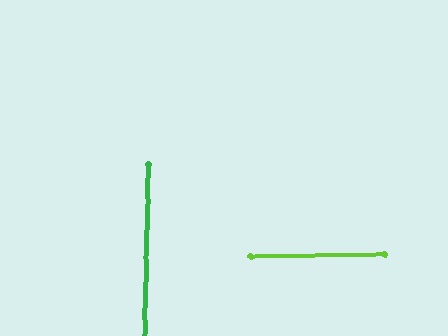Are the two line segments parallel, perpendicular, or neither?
Perpendicular — they meet at approximately 88°.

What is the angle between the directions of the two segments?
Approximately 88 degrees.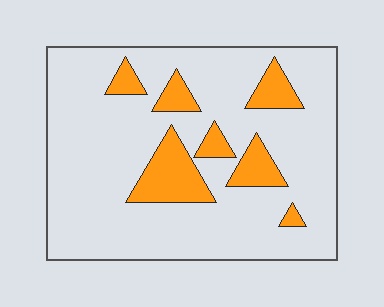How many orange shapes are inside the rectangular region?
7.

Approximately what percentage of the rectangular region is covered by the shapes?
Approximately 15%.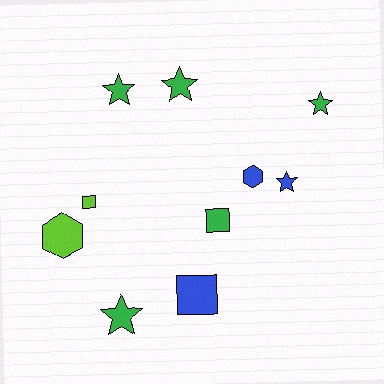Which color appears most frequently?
Green, with 5 objects.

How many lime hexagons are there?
There is 1 lime hexagon.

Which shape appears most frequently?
Star, with 5 objects.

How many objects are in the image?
There are 10 objects.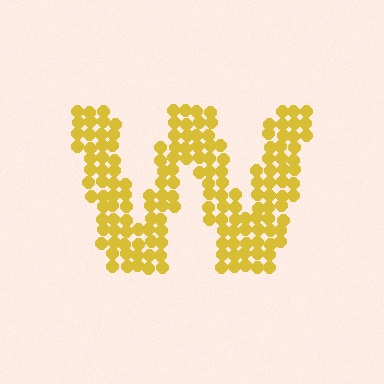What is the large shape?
The large shape is the letter W.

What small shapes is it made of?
It is made of small circles.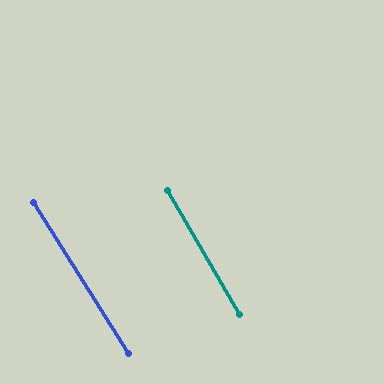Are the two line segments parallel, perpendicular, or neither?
Parallel — their directions differ by only 1.9°.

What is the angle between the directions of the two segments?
Approximately 2 degrees.